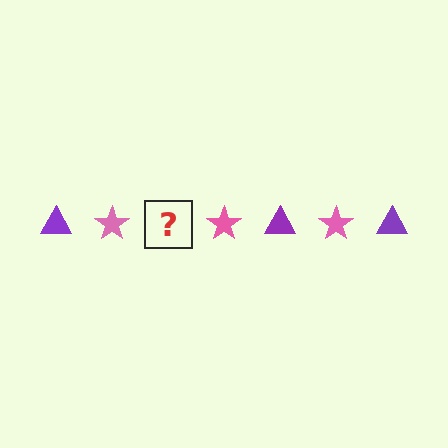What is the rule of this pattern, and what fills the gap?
The rule is that the pattern alternates between purple triangle and pink star. The gap should be filled with a purple triangle.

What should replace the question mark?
The question mark should be replaced with a purple triangle.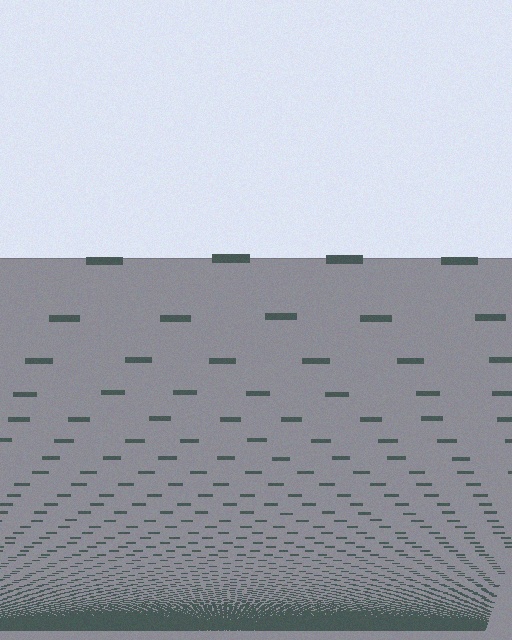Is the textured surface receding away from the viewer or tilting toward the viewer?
The surface appears to tilt toward the viewer. Texture elements get larger and sparser toward the top.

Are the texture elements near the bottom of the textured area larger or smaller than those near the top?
Smaller. The gradient is inverted — elements near the bottom are smaller and denser.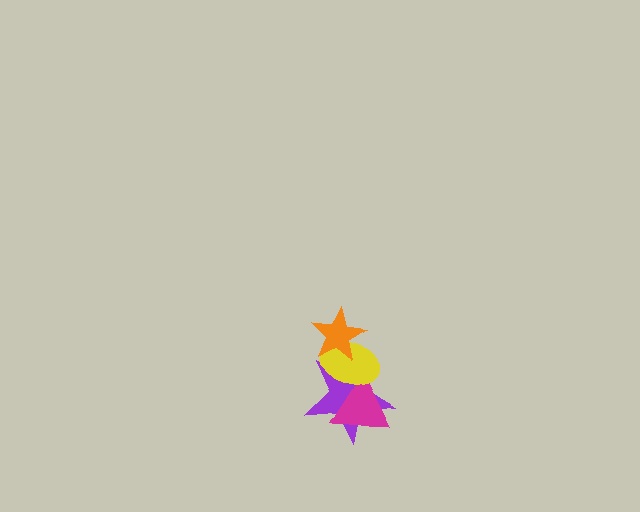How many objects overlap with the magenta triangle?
2 objects overlap with the magenta triangle.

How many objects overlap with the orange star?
2 objects overlap with the orange star.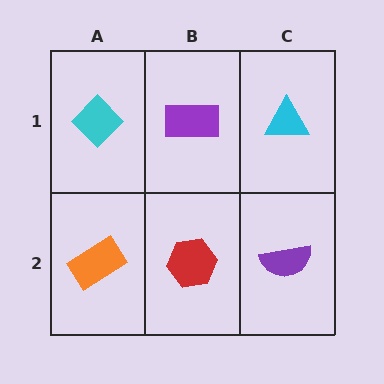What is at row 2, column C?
A purple semicircle.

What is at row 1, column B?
A purple rectangle.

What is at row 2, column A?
An orange rectangle.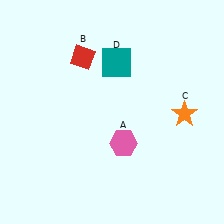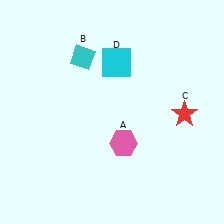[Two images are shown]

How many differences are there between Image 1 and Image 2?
There are 3 differences between the two images.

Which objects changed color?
B changed from red to cyan. C changed from orange to red. D changed from teal to cyan.